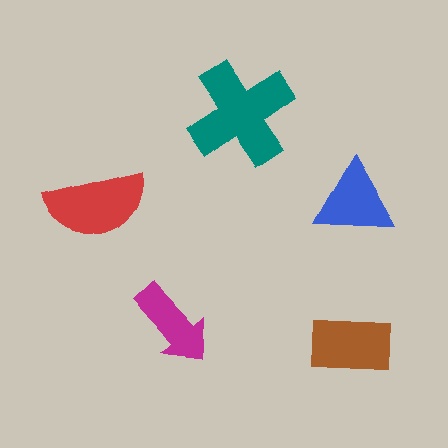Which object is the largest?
The teal cross.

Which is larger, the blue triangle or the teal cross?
The teal cross.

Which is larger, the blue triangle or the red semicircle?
The red semicircle.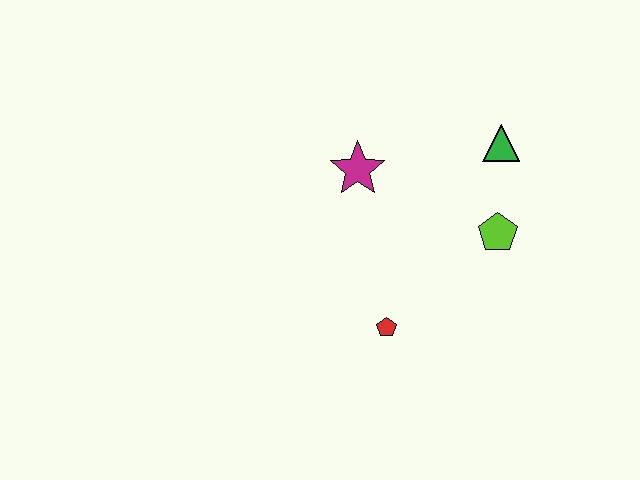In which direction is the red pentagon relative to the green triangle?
The red pentagon is below the green triangle.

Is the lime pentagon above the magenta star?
No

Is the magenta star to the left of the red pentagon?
Yes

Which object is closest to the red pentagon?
The lime pentagon is closest to the red pentagon.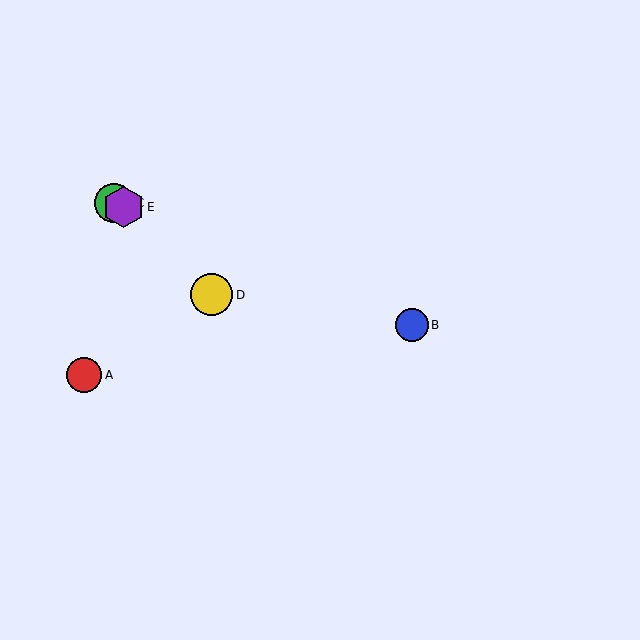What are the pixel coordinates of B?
Object B is at (412, 325).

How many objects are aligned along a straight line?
3 objects (B, C, E) are aligned along a straight line.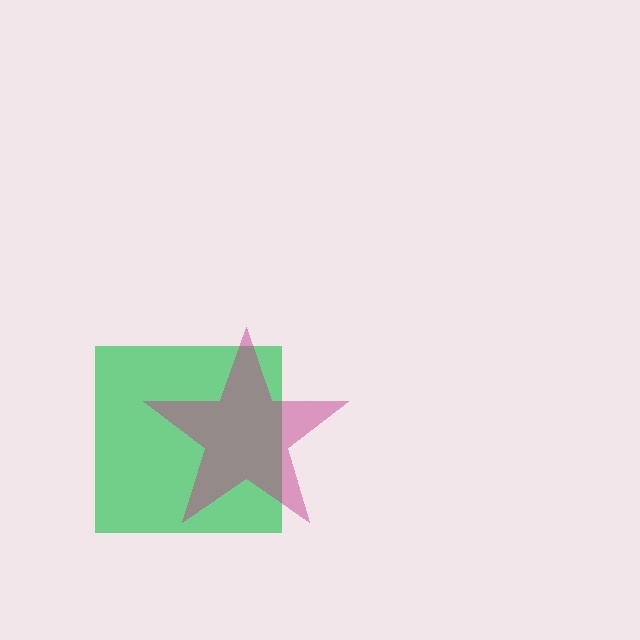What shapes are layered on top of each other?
The layered shapes are: a green square, a magenta star.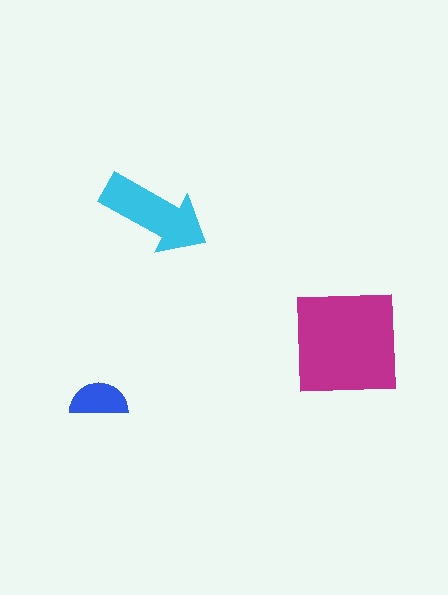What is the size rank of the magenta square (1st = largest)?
1st.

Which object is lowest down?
The blue semicircle is bottommost.